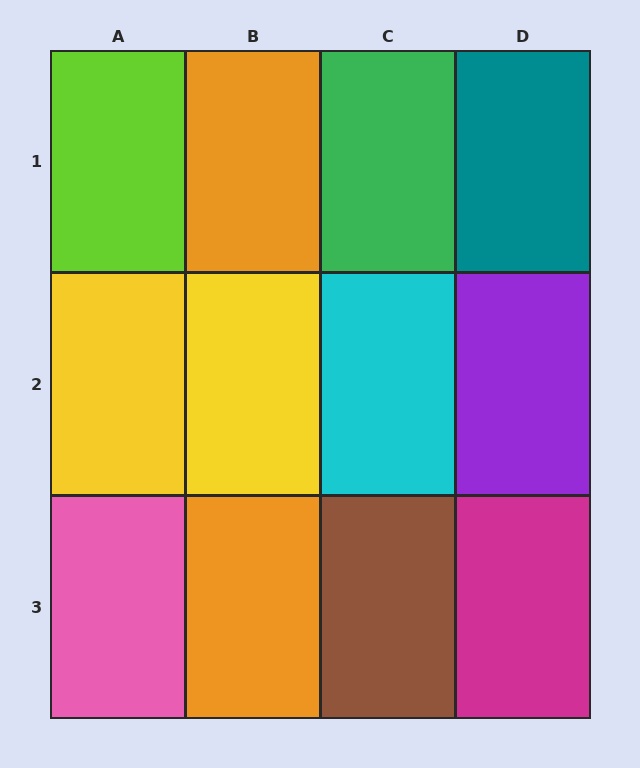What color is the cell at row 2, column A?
Yellow.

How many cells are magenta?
1 cell is magenta.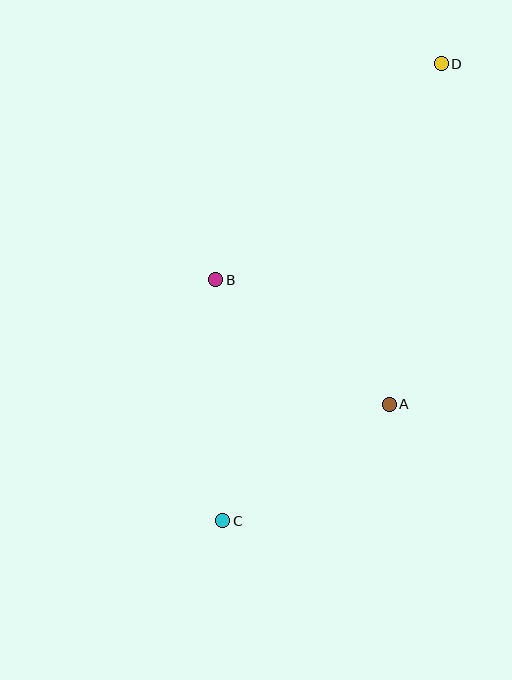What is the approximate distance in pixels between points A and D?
The distance between A and D is approximately 344 pixels.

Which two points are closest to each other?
Points A and C are closest to each other.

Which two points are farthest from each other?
Points C and D are farthest from each other.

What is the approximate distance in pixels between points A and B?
The distance between A and B is approximately 214 pixels.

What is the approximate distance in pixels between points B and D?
The distance between B and D is approximately 312 pixels.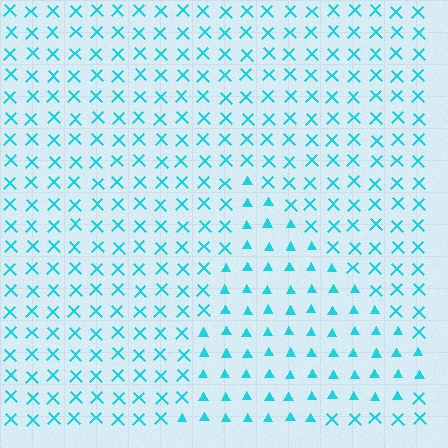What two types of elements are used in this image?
The image uses triangles inside the triangle region and X marks outside it.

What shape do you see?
I see a triangle.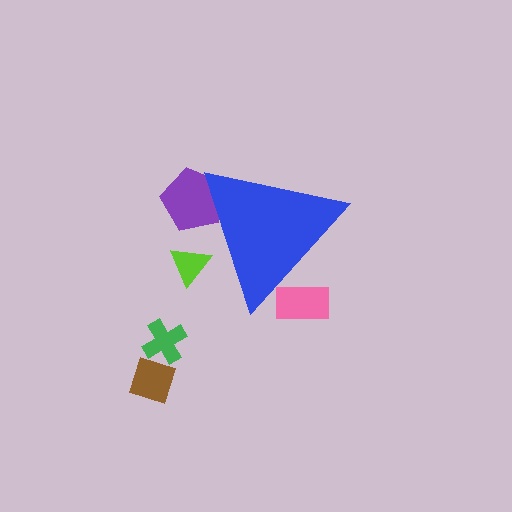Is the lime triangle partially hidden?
Yes, the lime triangle is partially hidden behind the blue triangle.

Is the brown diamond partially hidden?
No, the brown diamond is fully visible.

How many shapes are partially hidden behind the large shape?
3 shapes are partially hidden.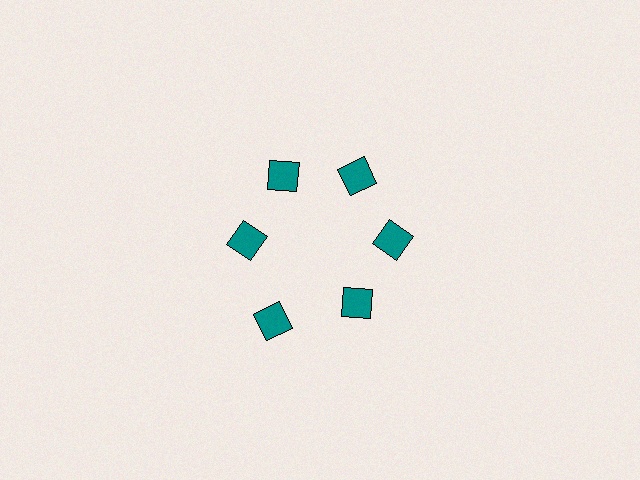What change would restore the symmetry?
The symmetry would be restored by moving it inward, back onto the ring so that all 6 squares sit at equal angles and equal distance from the center.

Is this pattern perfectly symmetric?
No. The 6 teal squares are arranged in a ring, but one element near the 7 o'clock position is pushed outward from the center, breaking the 6-fold rotational symmetry.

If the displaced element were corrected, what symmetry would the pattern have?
It would have 6-fold rotational symmetry — the pattern would map onto itself every 60 degrees.